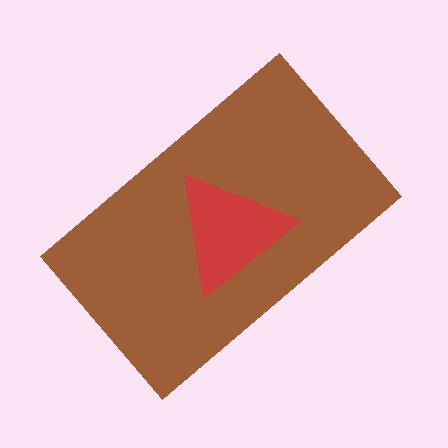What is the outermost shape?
The brown rectangle.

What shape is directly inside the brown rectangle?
The red triangle.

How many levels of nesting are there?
2.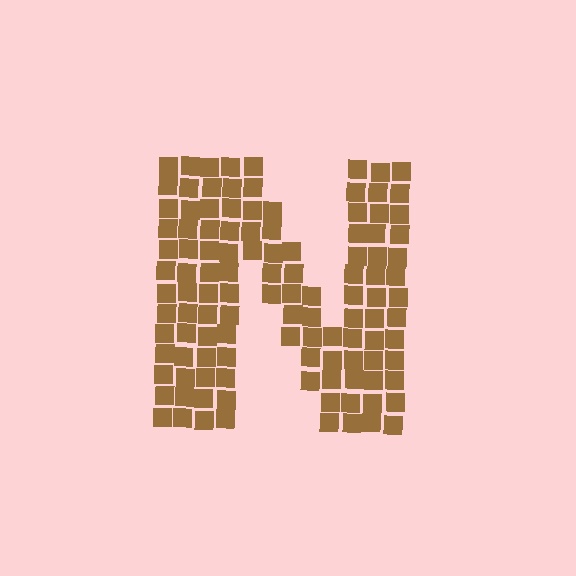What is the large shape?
The large shape is the letter N.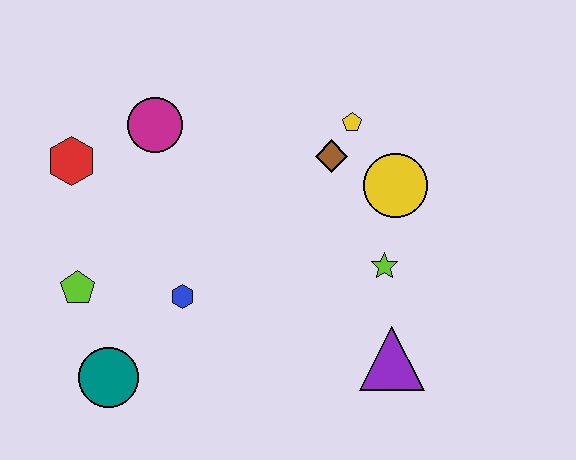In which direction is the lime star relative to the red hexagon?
The lime star is to the right of the red hexagon.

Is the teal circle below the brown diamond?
Yes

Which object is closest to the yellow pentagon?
The brown diamond is closest to the yellow pentagon.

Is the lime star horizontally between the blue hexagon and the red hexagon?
No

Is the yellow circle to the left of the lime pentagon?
No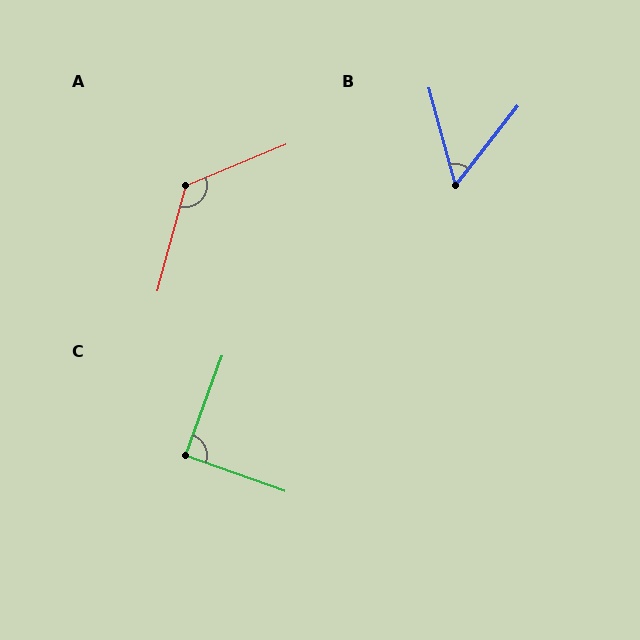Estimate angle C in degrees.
Approximately 90 degrees.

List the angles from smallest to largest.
B (53°), C (90°), A (128°).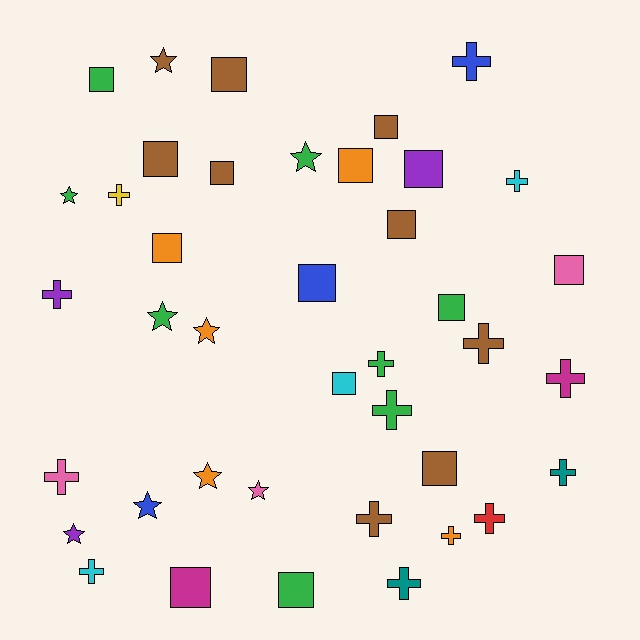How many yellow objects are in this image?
There is 1 yellow object.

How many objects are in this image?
There are 40 objects.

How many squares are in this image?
There are 16 squares.